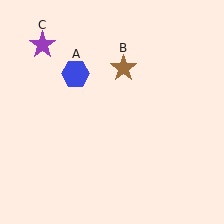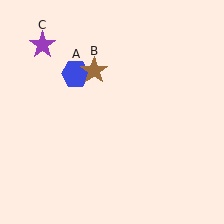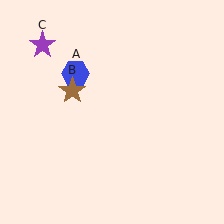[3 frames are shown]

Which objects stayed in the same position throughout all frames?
Blue hexagon (object A) and purple star (object C) remained stationary.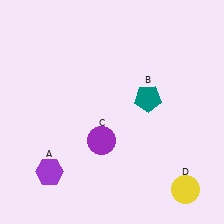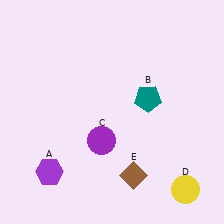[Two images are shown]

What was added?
A brown diamond (E) was added in Image 2.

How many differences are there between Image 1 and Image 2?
There is 1 difference between the two images.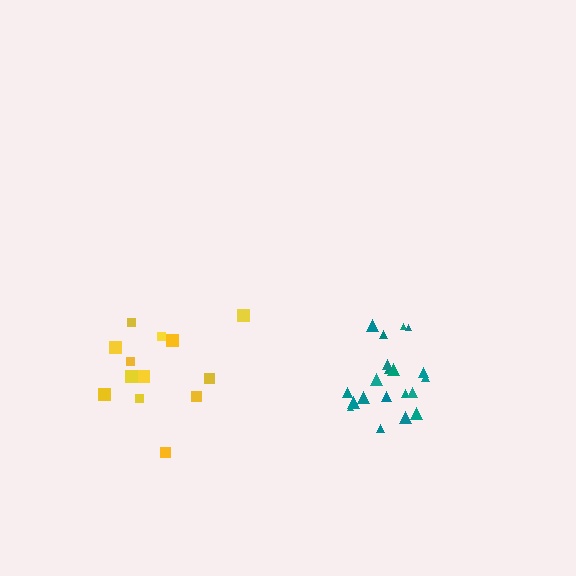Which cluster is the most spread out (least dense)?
Yellow.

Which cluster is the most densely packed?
Teal.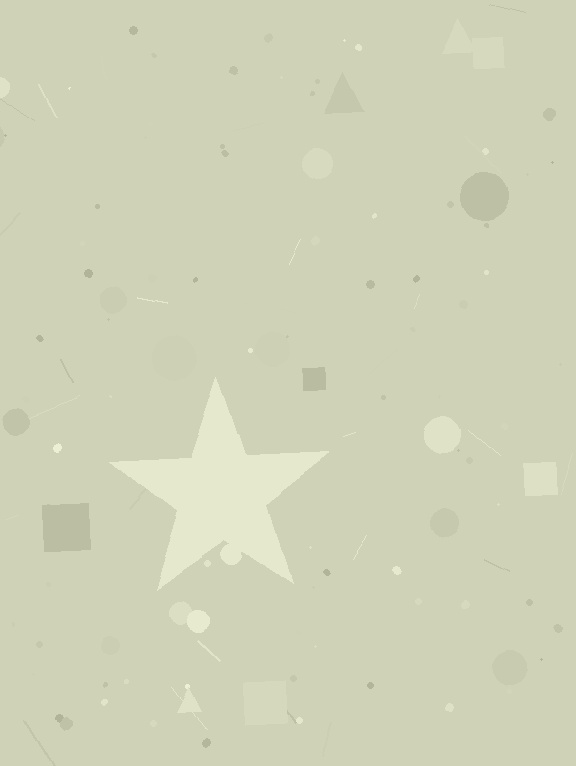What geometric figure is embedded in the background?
A star is embedded in the background.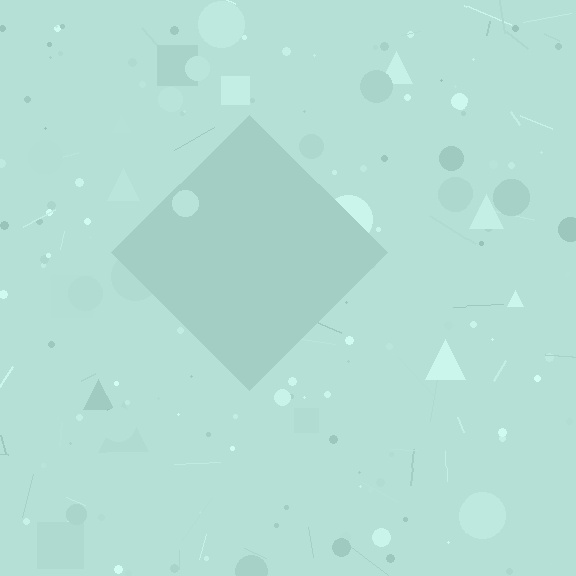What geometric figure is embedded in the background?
A diamond is embedded in the background.